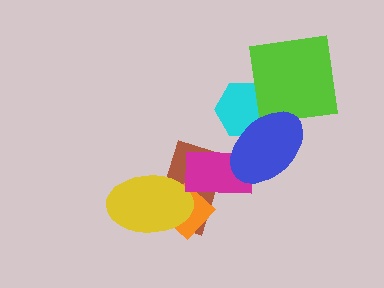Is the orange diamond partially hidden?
Yes, it is partially covered by another shape.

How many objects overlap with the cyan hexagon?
2 objects overlap with the cyan hexagon.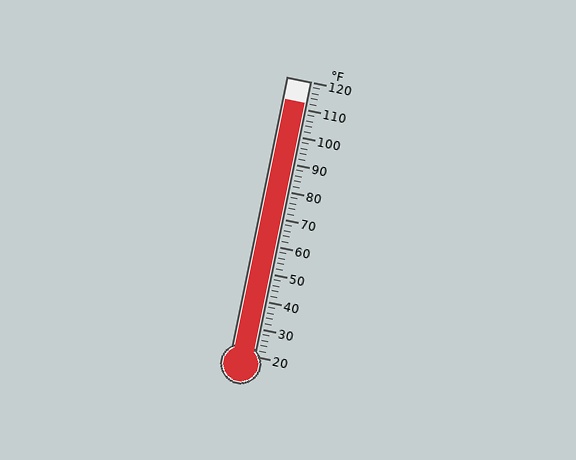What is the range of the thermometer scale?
The thermometer scale ranges from 20°F to 120°F.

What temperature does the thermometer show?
The thermometer shows approximately 112°F.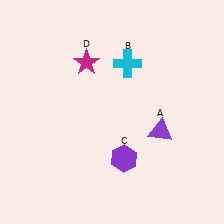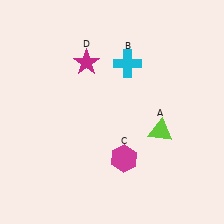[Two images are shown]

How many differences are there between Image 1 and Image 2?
There are 2 differences between the two images.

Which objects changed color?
A changed from purple to lime. C changed from purple to magenta.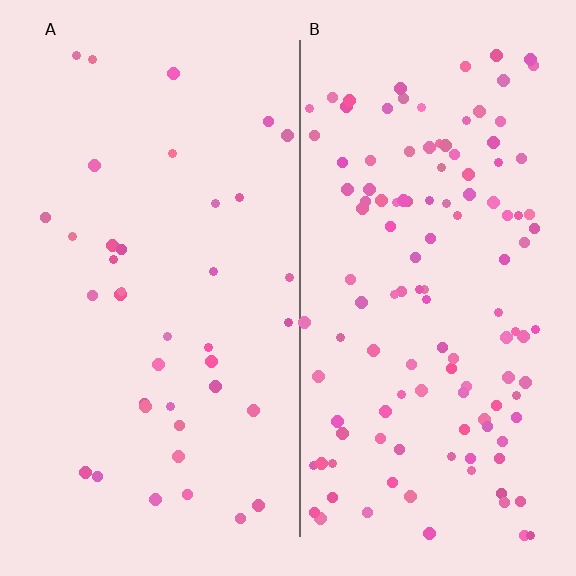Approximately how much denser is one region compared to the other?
Approximately 3.2× — region B over region A.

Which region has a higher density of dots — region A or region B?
B (the right).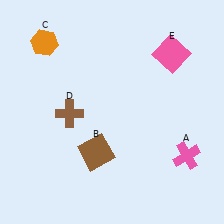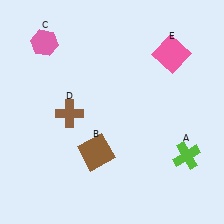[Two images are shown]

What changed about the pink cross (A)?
In Image 1, A is pink. In Image 2, it changed to lime.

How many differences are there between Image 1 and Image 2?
There are 2 differences between the two images.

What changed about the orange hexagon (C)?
In Image 1, C is orange. In Image 2, it changed to pink.